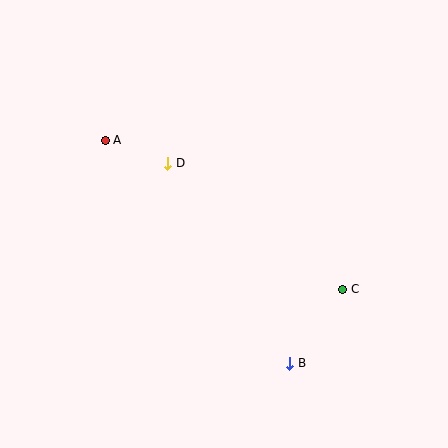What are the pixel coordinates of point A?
Point A is at (105, 140).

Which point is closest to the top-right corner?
Point C is closest to the top-right corner.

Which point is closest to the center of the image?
Point D at (168, 163) is closest to the center.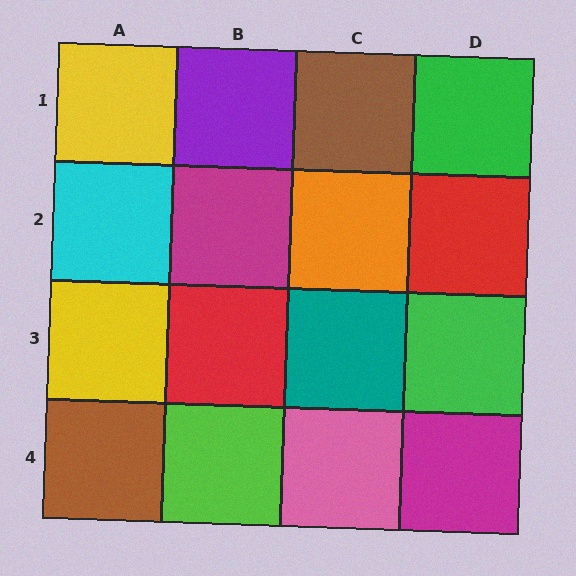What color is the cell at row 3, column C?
Teal.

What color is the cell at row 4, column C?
Pink.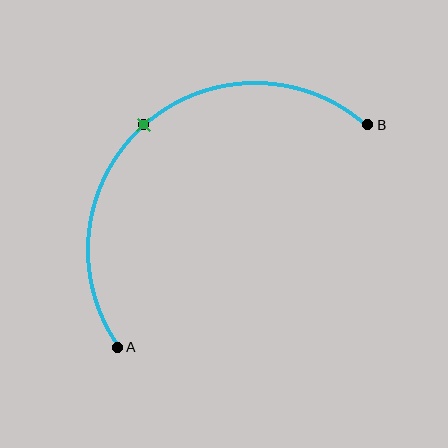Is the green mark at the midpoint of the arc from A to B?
Yes. The green mark lies on the arc at equal arc-length from both A and B — it is the arc midpoint.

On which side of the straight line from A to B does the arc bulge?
The arc bulges above and to the left of the straight line connecting A and B.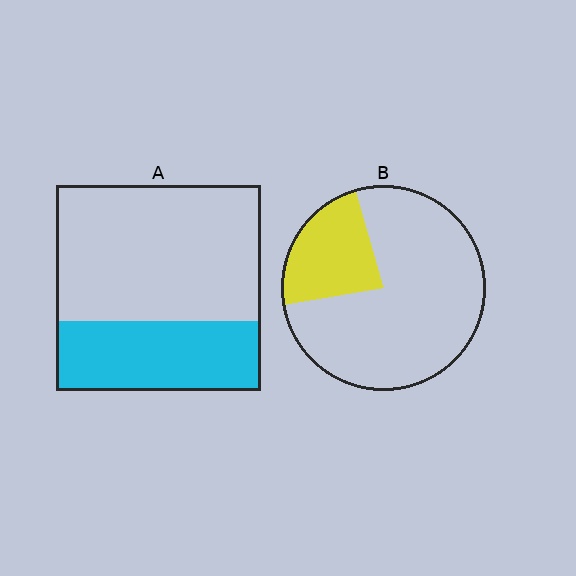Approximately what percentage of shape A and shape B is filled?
A is approximately 35% and B is approximately 25%.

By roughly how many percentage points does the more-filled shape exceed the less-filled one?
By roughly 10 percentage points (A over B).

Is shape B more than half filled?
No.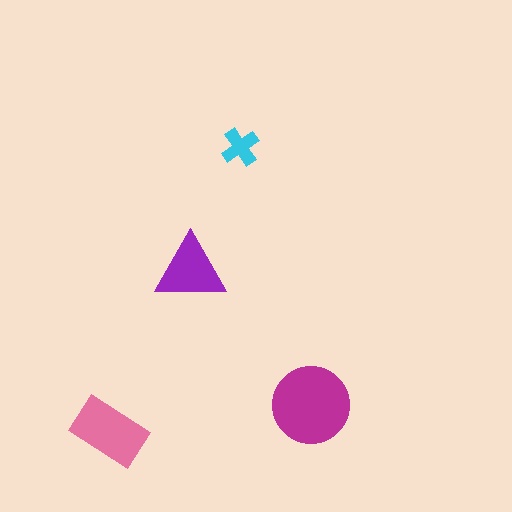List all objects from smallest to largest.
The cyan cross, the purple triangle, the pink rectangle, the magenta circle.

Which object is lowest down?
The pink rectangle is bottommost.